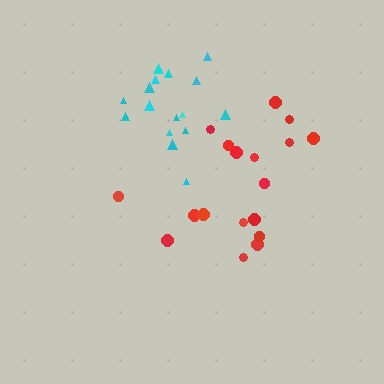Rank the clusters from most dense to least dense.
cyan, red.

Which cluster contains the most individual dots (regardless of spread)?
Red (18).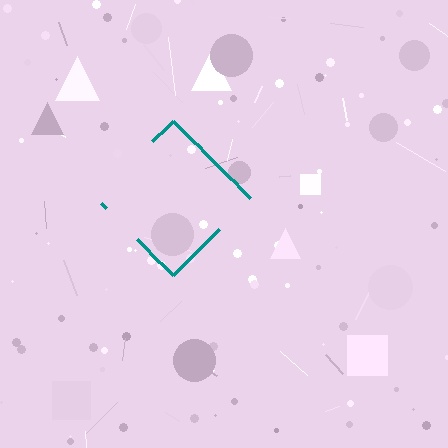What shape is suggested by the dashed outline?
The dashed outline suggests a diamond.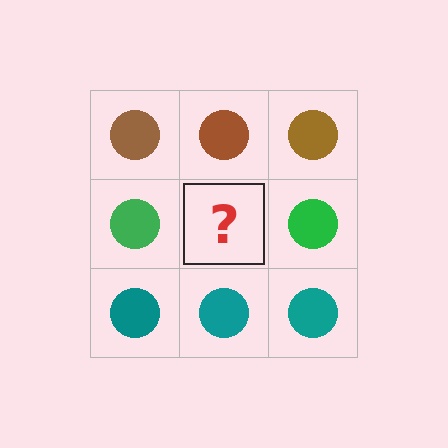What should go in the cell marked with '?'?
The missing cell should contain a green circle.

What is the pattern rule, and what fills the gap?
The rule is that each row has a consistent color. The gap should be filled with a green circle.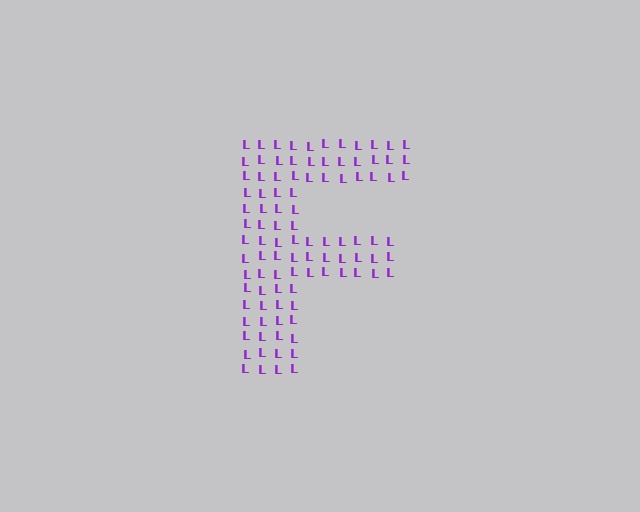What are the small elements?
The small elements are letter L's.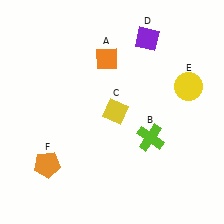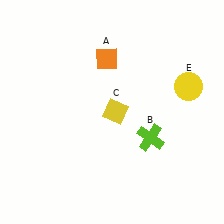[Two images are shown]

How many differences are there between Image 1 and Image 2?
There are 2 differences between the two images.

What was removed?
The orange pentagon (F), the purple diamond (D) were removed in Image 2.